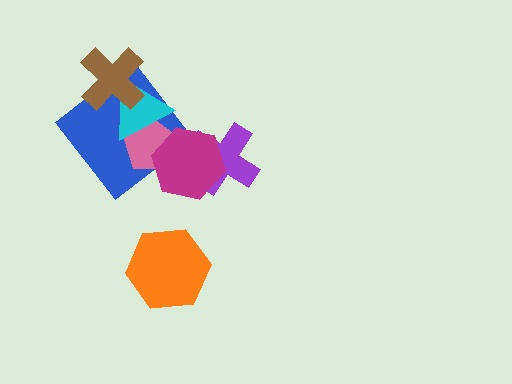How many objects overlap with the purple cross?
1 object overlaps with the purple cross.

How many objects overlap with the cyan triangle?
3 objects overlap with the cyan triangle.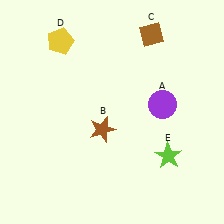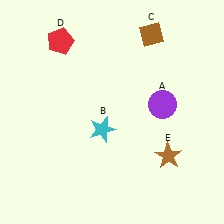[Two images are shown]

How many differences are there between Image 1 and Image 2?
There are 3 differences between the two images.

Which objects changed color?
B changed from brown to cyan. D changed from yellow to red. E changed from lime to brown.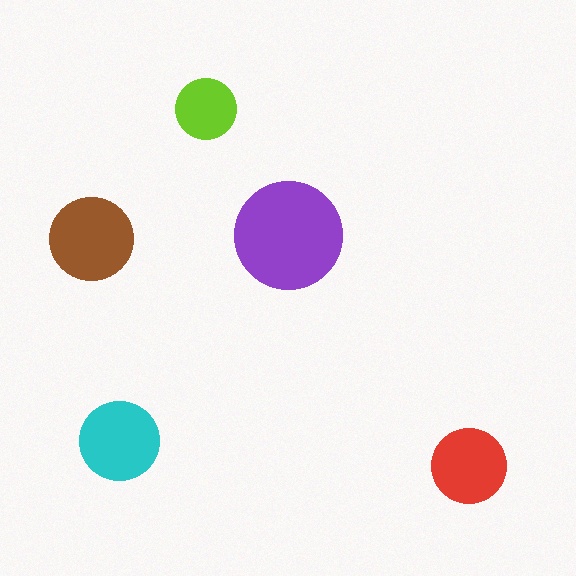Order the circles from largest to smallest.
the purple one, the brown one, the cyan one, the red one, the lime one.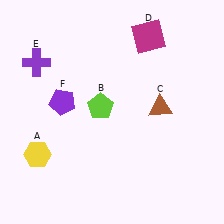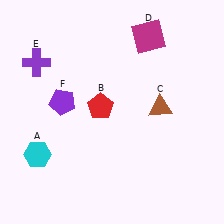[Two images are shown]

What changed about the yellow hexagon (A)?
In Image 1, A is yellow. In Image 2, it changed to cyan.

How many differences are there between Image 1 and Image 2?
There are 2 differences between the two images.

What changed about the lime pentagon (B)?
In Image 1, B is lime. In Image 2, it changed to red.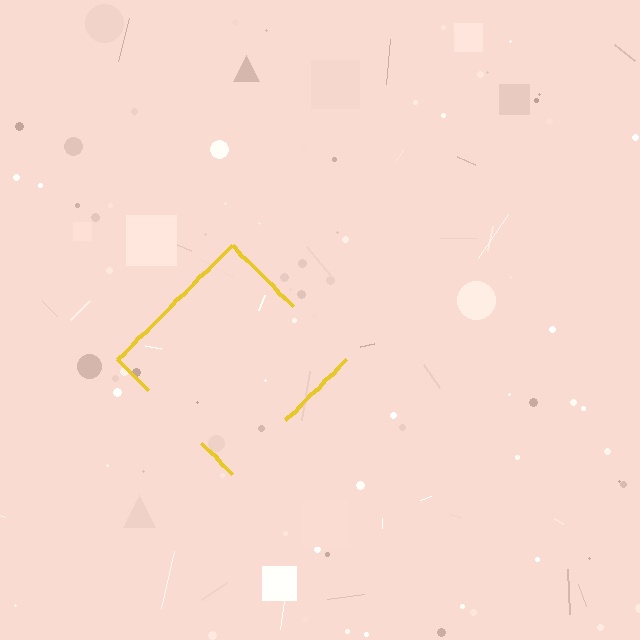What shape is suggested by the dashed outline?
The dashed outline suggests a diamond.